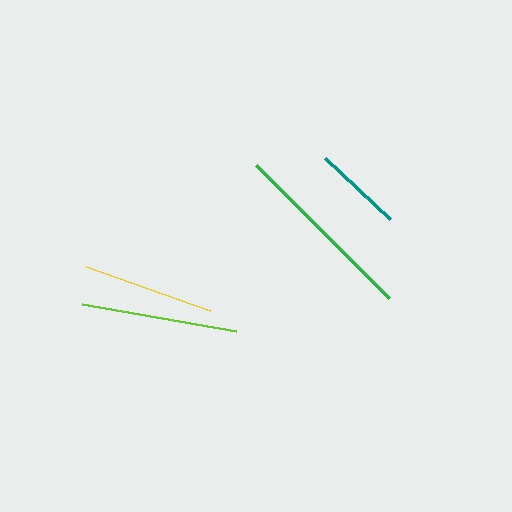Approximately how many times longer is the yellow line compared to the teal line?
The yellow line is approximately 1.5 times the length of the teal line.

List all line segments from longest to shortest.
From longest to shortest: green, lime, yellow, teal.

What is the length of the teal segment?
The teal segment is approximately 90 pixels long.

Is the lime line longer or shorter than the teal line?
The lime line is longer than the teal line.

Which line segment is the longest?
The green line is the longest at approximately 188 pixels.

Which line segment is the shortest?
The teal line is the shortest at approximately 90 pixels.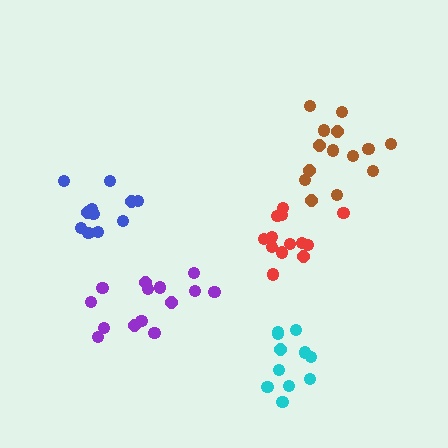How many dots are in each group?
Group 1: 13 dots, Group 2: 14 dots, Group 3: 11 dots, Group 4: 11 dots, Group 5: 14 dots (63 total).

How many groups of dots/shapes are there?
There are 5 groups.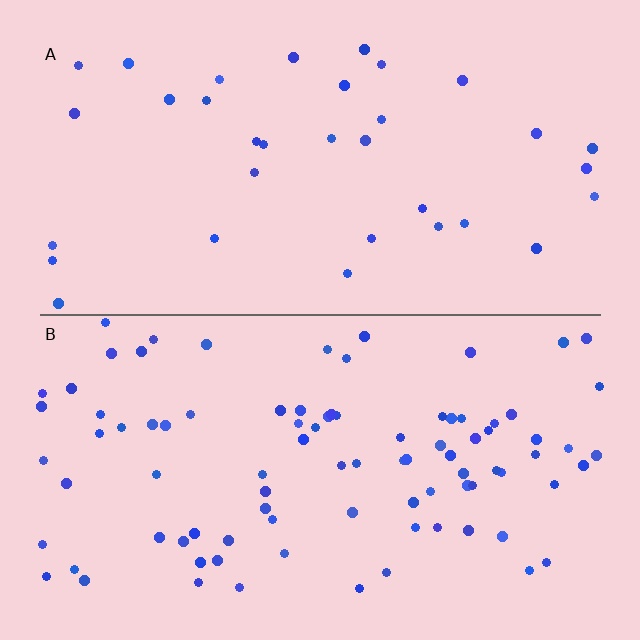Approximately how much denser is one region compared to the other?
Approximately 2.6× — region B over region A.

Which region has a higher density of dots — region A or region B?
B (the bottom).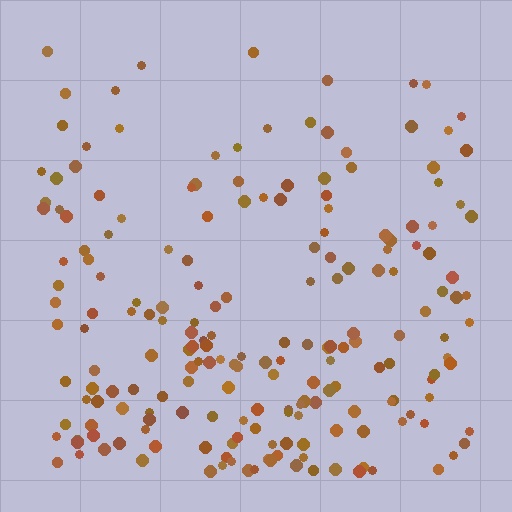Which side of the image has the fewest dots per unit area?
The top.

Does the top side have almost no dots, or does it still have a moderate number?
Still a moderate number, just noticeably fewer than the bottom.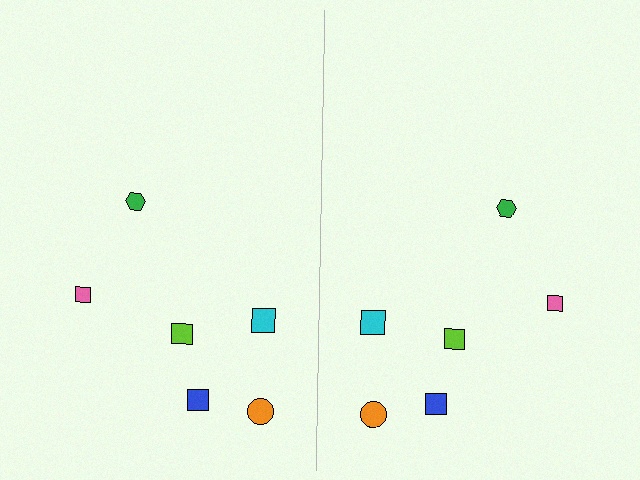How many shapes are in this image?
There are 12 shapes in this image.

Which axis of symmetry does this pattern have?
The pattern has a vertical axis of symmetry running through the center of the image.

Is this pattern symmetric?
Yes, this pattern has bilateral (reflection) symmetry.